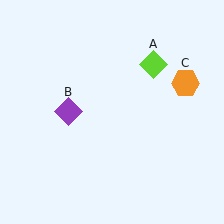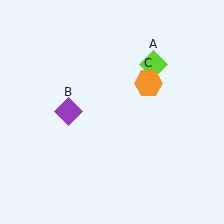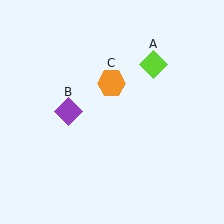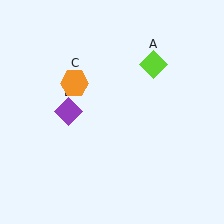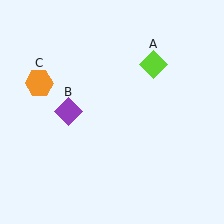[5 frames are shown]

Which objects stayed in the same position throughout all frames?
Lime diamond (object A) and purple diamond (object B) remained stationary.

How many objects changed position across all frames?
1 object changed position: orange hexagon (object C).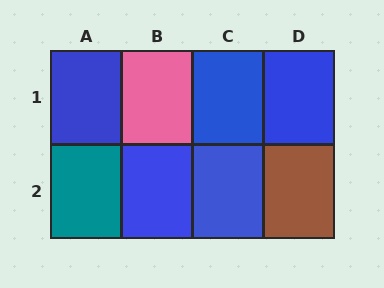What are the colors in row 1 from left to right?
Blue, pink, blue, blue.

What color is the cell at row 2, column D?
Brown.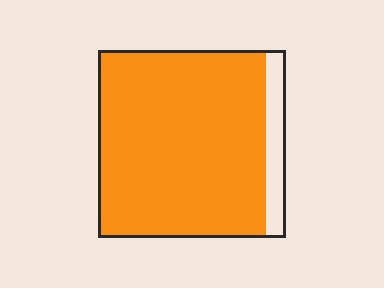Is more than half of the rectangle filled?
Yes.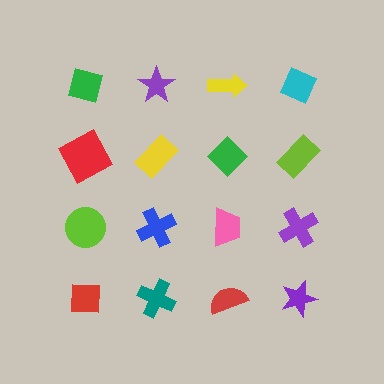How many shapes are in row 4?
4 shapes.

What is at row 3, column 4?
A purple cross.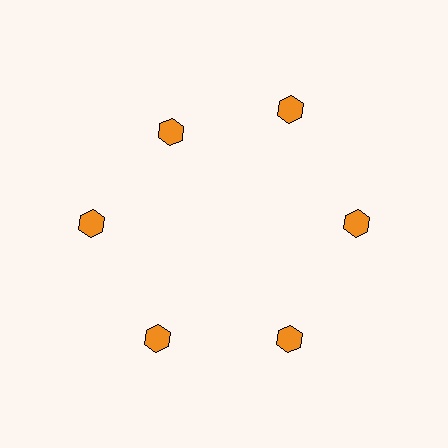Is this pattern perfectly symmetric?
No. The 6 orange hexagons are arranged in a ring, but one element near the 11 o'clock position is pulled inward toward the center, breaking the 6-fold rotational symmetry.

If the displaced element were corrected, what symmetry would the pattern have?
It would have 6-fold rotational symmetry — the pattern would map onto itself every 60 degrees.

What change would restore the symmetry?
The symmetry would be restored by moving it outward, back onto the ring so that all 6 hexagons sit at equal angles and equal distance from the center.